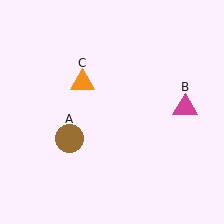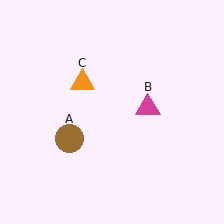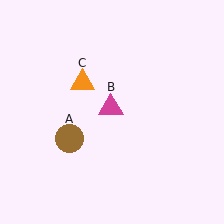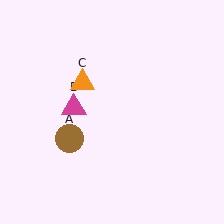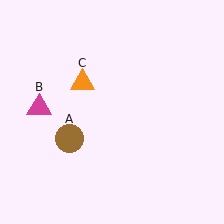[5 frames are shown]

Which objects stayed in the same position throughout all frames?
Brown circle (object A) and orange triangle (object C) remained stationary.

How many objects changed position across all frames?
1 object changed position: magenta triangle (object B).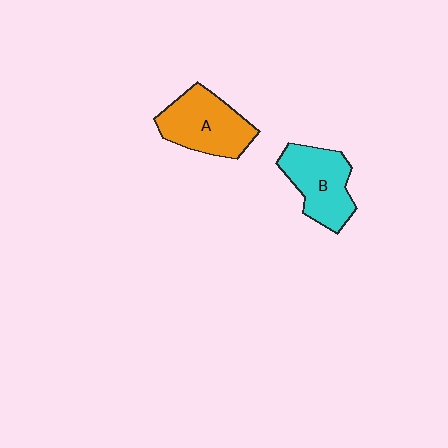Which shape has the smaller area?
Shape B (cyan).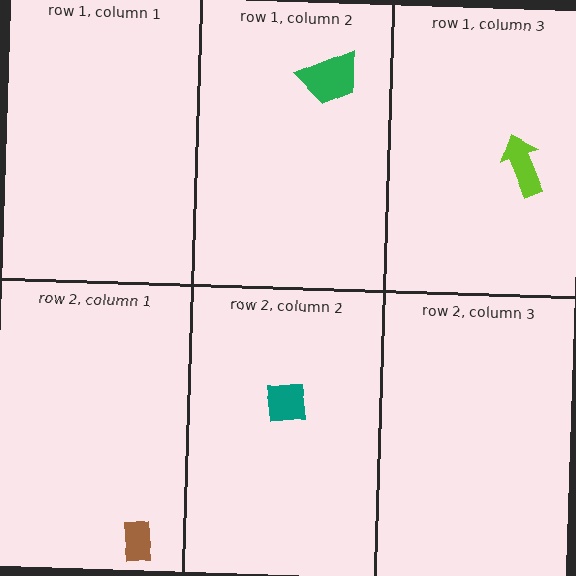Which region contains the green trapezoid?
The row 1, column 2 region.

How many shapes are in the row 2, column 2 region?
1.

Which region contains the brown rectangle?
The row 2, column 1 region.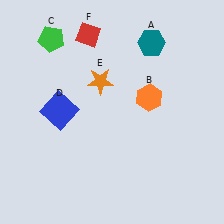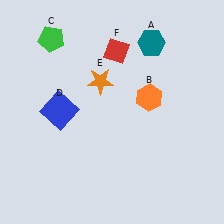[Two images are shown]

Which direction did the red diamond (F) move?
The red diamond (F) moved right.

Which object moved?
The red diamond (F) moved right.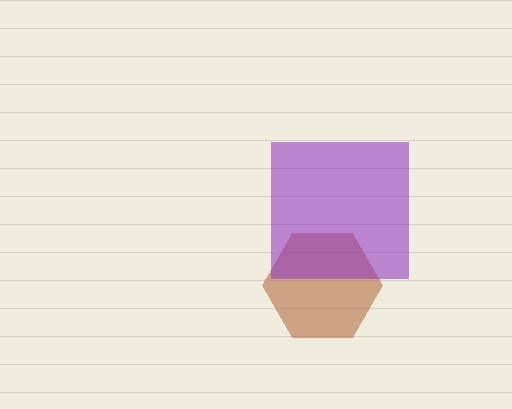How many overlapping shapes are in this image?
There are 2 overlapping shapes in the image.